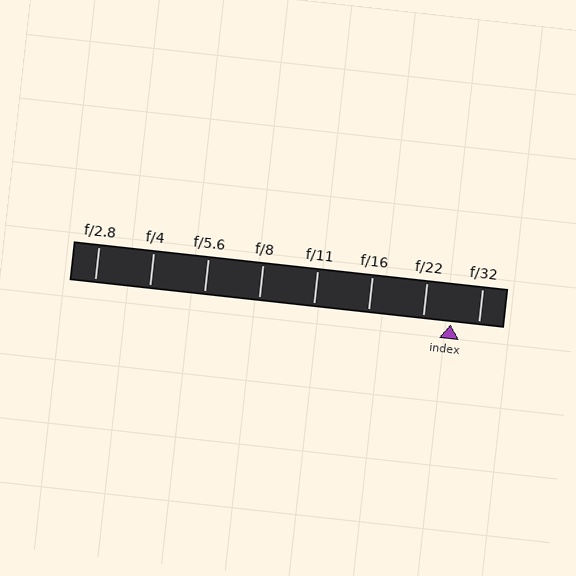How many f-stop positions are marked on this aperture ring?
There are 8 f-stop positions marked.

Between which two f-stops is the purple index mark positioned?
The index mark is between f/22 and f/32.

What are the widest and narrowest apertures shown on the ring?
The widest aperture shown is f/2.8 and the narrowest is f/32.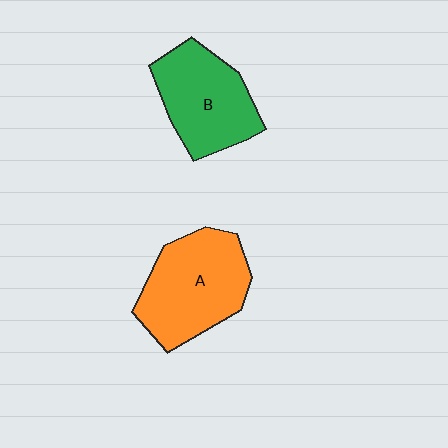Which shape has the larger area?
Shape A (orange).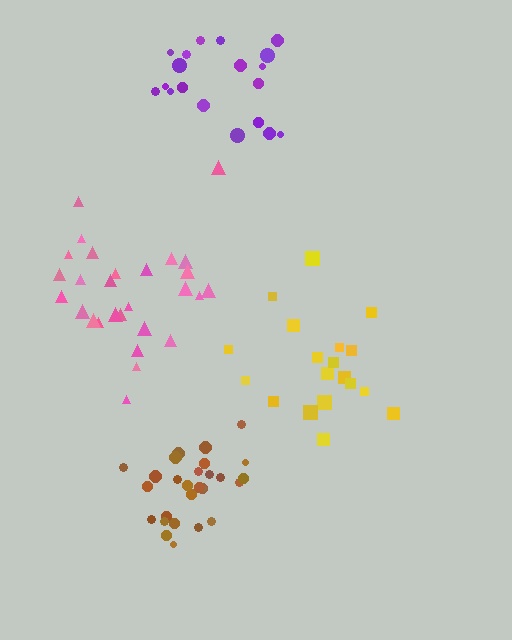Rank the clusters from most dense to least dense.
brown, purple, pink, yellow.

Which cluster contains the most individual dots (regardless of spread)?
Pink (28).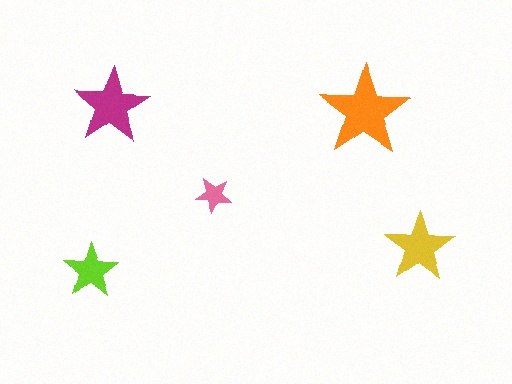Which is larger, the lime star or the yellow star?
The yellow one.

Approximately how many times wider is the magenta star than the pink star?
About 2 times wider.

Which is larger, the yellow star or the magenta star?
The magenta one.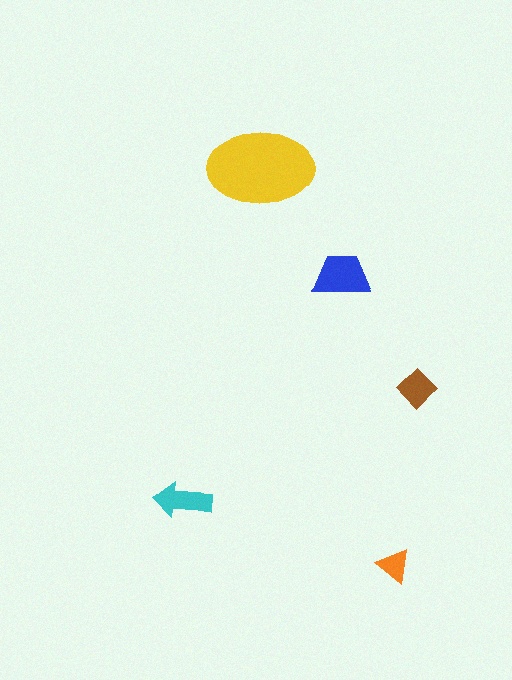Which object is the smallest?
The orange triangle.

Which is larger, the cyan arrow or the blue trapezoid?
The blue trapezoid.